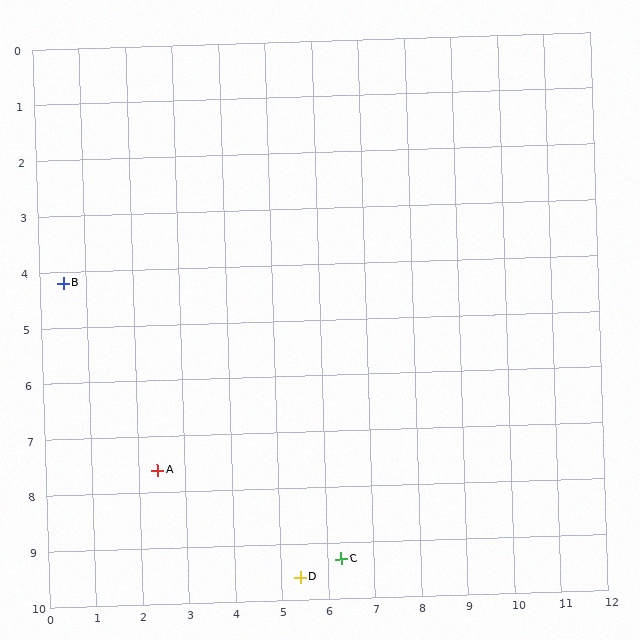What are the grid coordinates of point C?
Point C is at approximately (6.3, 9.3).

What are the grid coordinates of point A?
Point A is at approximately (2.4, 7.6).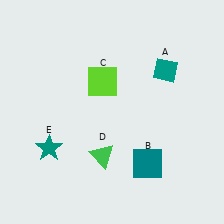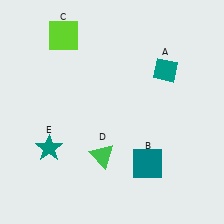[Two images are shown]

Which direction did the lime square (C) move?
The lime square (C) moved up.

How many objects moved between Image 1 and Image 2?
1 object moved between the two images.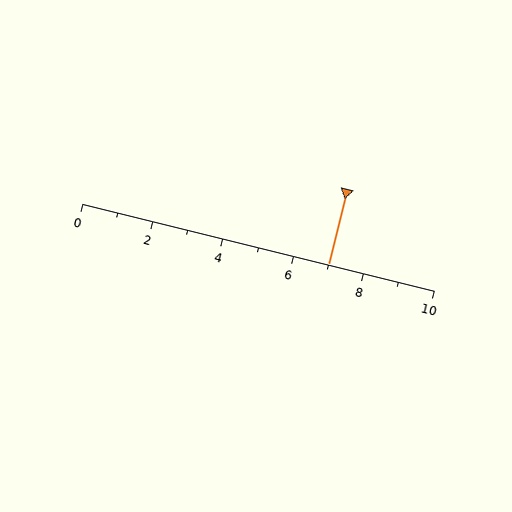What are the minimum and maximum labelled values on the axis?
The axis runs from 0 to 10.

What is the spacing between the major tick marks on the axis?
The major ticks are spaced 2 apart.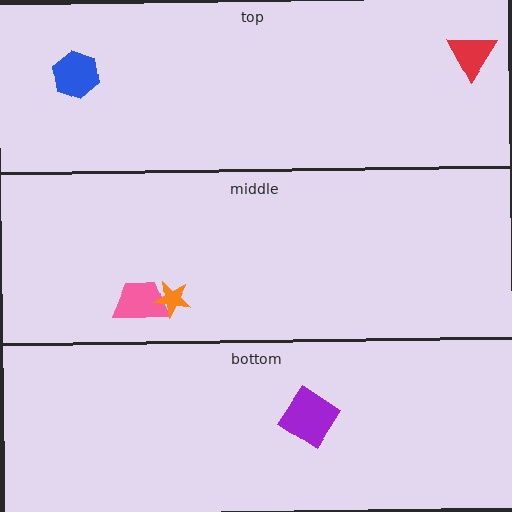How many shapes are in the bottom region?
1.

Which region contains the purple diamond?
The bottom region.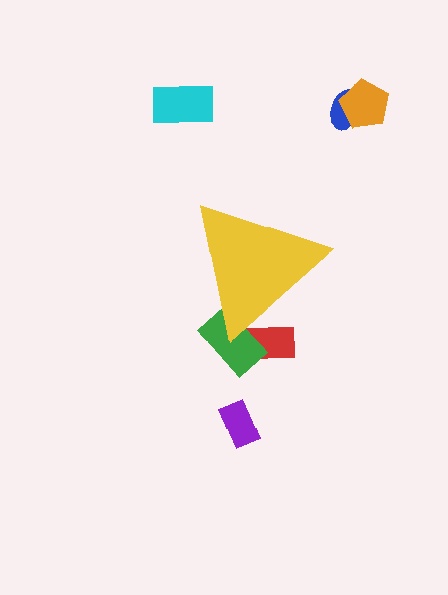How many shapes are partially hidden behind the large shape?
2 shapes are partially hidden.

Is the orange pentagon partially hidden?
No, the orange pentagon is fully visible.